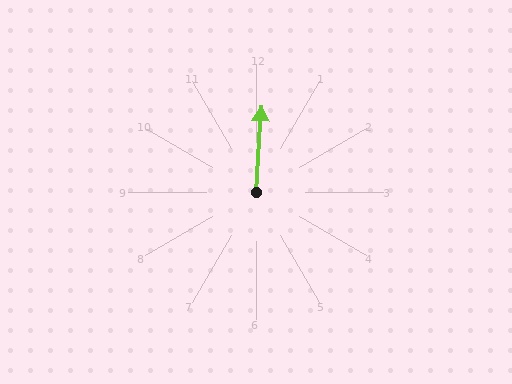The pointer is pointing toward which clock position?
Roughly 12 o'clock.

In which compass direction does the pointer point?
North.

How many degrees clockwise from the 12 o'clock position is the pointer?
Approximately 4 degrees.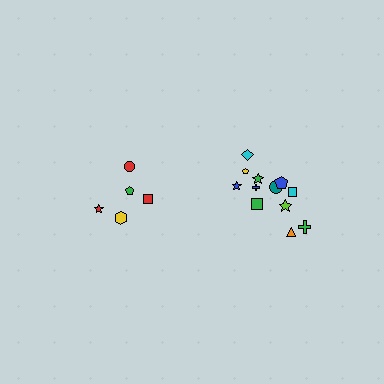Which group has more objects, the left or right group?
The right group.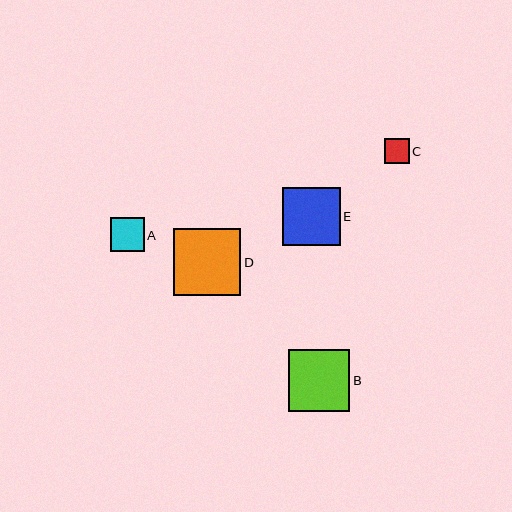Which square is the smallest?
Square C is the smallest with a size of approximately 25 pixels.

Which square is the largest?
Square D is the largest with a size of approximately 67 pixels.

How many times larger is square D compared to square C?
Square D is approximately 2.7 times the size of square C.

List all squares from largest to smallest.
From largest to smallest: D, B, E, A, C.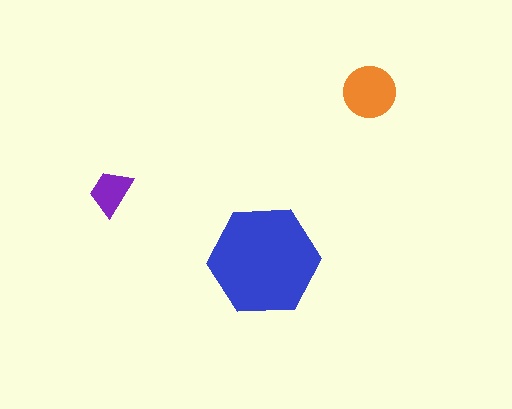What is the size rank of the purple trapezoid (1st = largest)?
3rd.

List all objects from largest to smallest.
The blue hexagon, the orange circle, the purple trapezoid.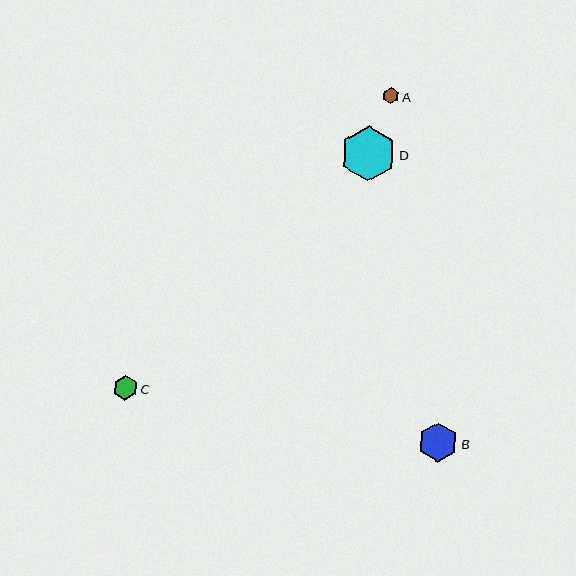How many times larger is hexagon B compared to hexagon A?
Hexagon B is approximately 2.4 times the size of hexagon A.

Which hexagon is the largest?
Hexagon D is the largest with a size of approximately 55 pixels.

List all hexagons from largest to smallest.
From largest to smallest: D, B, C, A.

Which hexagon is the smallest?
Hexagon A is the smallest with a size of approximately 16 pixels.